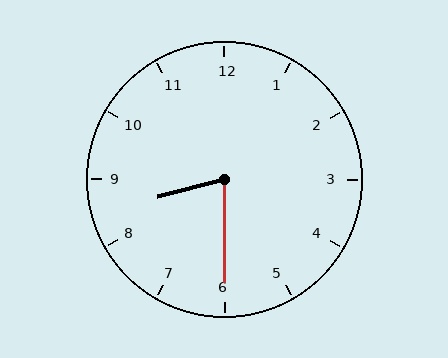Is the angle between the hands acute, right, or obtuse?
It is acute.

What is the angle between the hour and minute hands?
Approximately 75 degrees.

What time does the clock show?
8:30.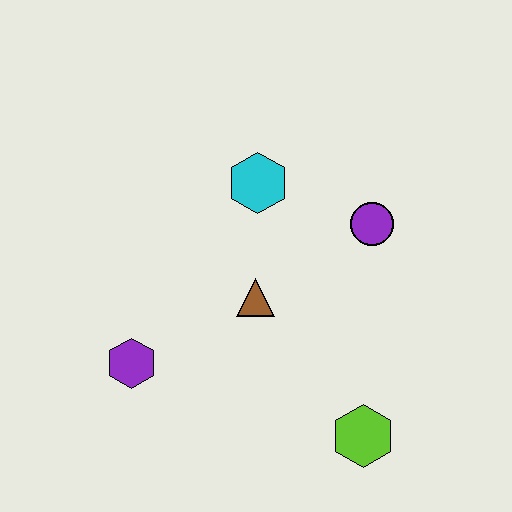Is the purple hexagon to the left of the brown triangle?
Yes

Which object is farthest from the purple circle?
The purple hexagon is farthest from the purple circle.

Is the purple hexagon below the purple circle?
Yes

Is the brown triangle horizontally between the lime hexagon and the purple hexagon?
Yes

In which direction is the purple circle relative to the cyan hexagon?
The purple circle is to the right of the cyan hexagon.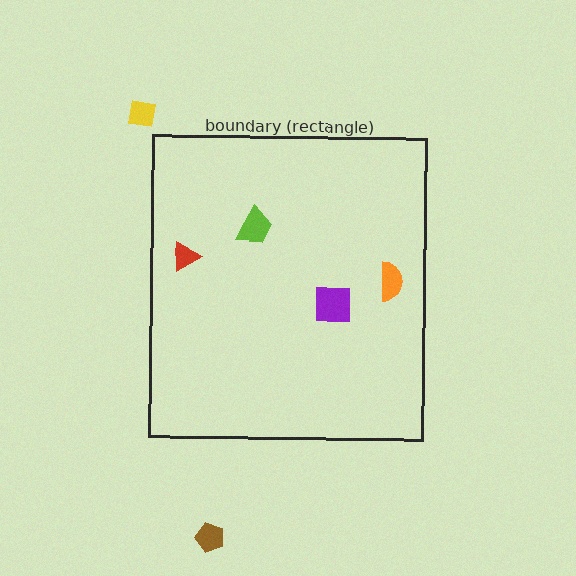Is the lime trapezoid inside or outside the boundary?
Inside.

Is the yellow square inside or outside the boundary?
Outside.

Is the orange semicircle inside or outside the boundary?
Inside.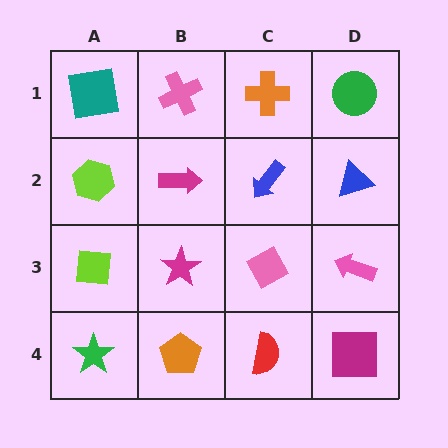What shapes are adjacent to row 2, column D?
A green circle (row 1, column D), a pink arrow (row 3, column D), a blue arrow (row 2, column C).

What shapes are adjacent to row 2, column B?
A pink cross (row 1, column B), a magenta star (row 3, column B), a lime hexagon (row 2, column A), a blue arrow (row 2, column C).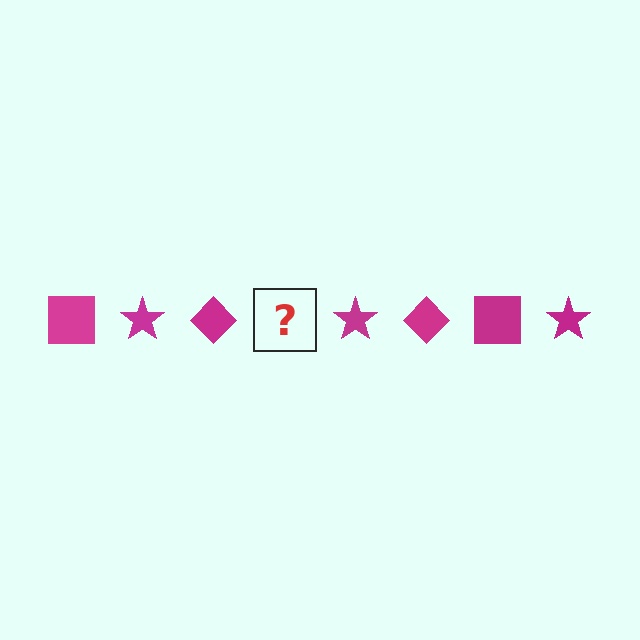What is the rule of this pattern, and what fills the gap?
The rule is that the pattern cycles through square, star, diamond shapes in magenta. The gap should be filled with a magenta square.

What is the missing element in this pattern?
The missing element is a magenta square.